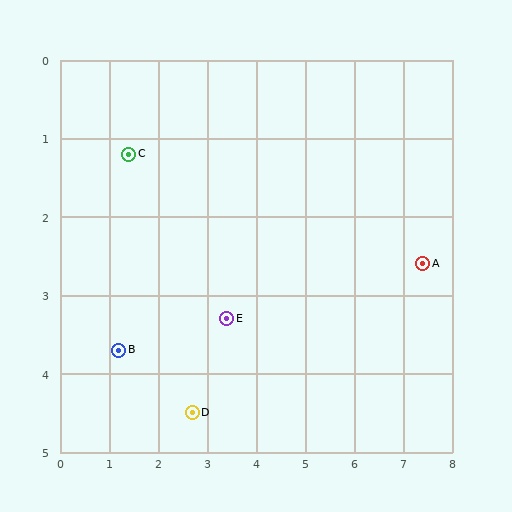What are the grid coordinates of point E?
Point E is at approximately (3.4, 3.3).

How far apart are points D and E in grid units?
Points D and E are about 1.4 grid units apart.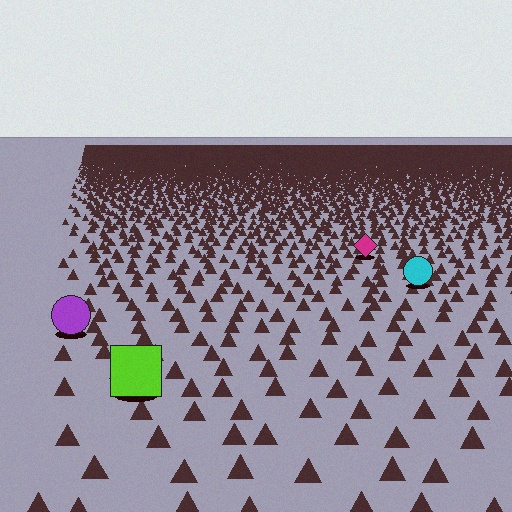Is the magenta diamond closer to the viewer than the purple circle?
No. The purple circle is closer — you can tell from the texture gradient: the ground texture is coarser near it.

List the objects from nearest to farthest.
From nearest to farthest: the lime square, the purple circle, the cyan circle, the magenta diamond.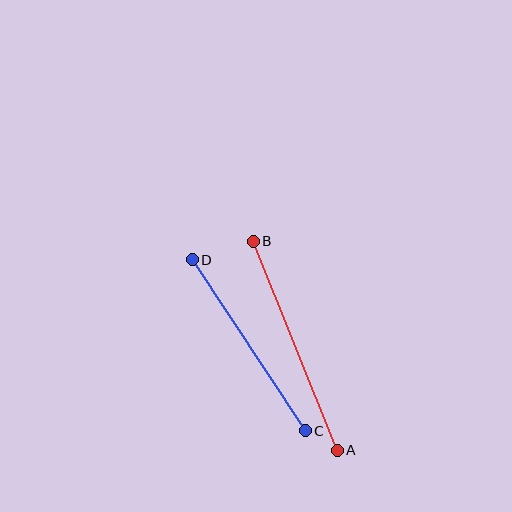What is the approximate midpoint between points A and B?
The midpoint is at approximately (295, 346) pixels.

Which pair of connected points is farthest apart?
Points A and B are farthest apart.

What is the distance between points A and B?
The distance is approximately 225 pixels.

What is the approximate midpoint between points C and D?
The midpoint is at approximately (249, 345) pixels.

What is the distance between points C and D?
The distance is approximately 205 pixels.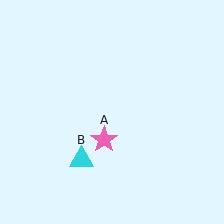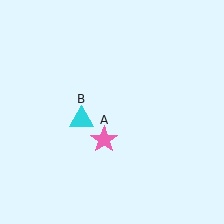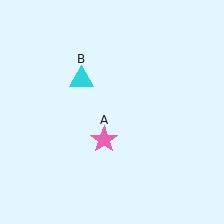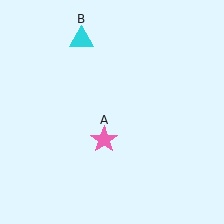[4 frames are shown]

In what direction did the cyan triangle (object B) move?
The cyan triangle (object B) moved up.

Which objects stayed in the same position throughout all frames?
Pink star (object A) remained stationary.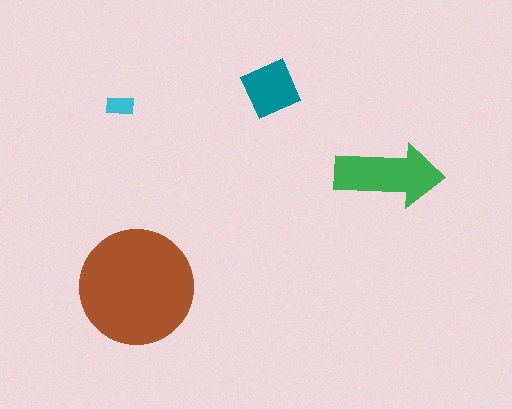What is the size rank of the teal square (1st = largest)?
3rd.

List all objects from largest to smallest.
The brown circle, the green arrow, the teal square, the cyan rectangle.